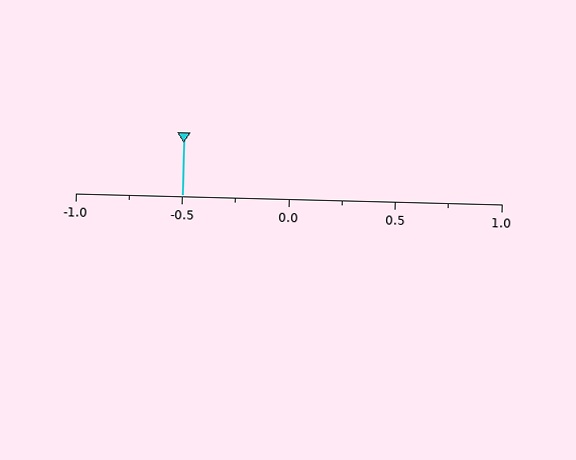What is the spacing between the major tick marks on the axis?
The major ticks are spaced 0.5 apart.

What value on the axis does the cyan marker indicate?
The marker indicates approximately -0.5.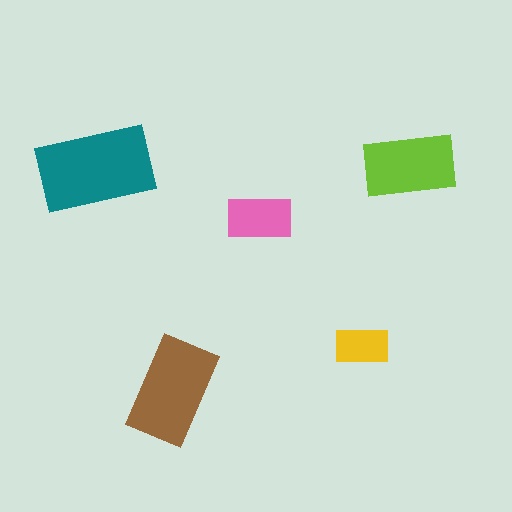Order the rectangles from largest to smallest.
the teal one, the brown one, the lime one, the pink one, the yellow one.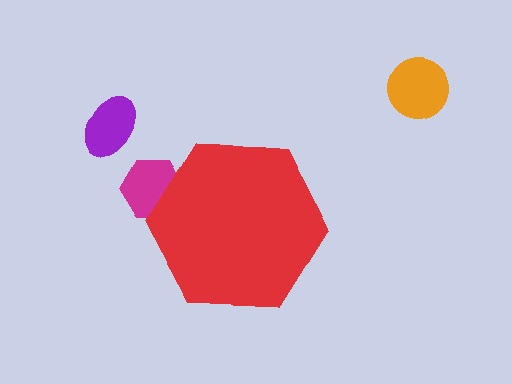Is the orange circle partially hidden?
No, the orange circle is fully visible.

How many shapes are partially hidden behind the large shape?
1 shape is partially hidden.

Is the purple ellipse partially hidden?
No, the purple ellipse is fully visible.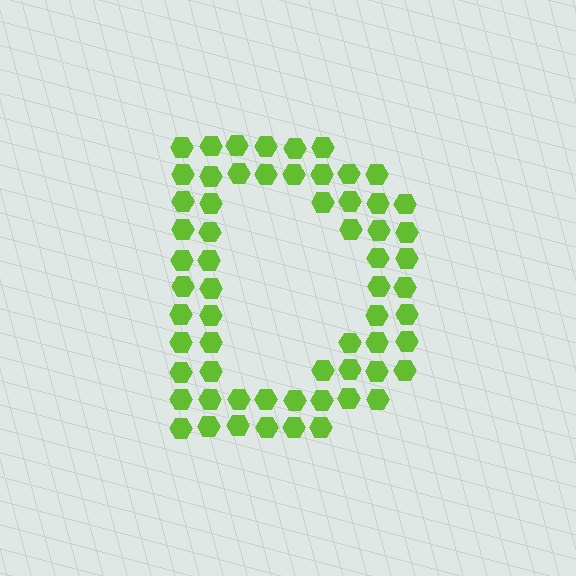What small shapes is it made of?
It is made of small hexagons.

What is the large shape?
The large shape is the letter D.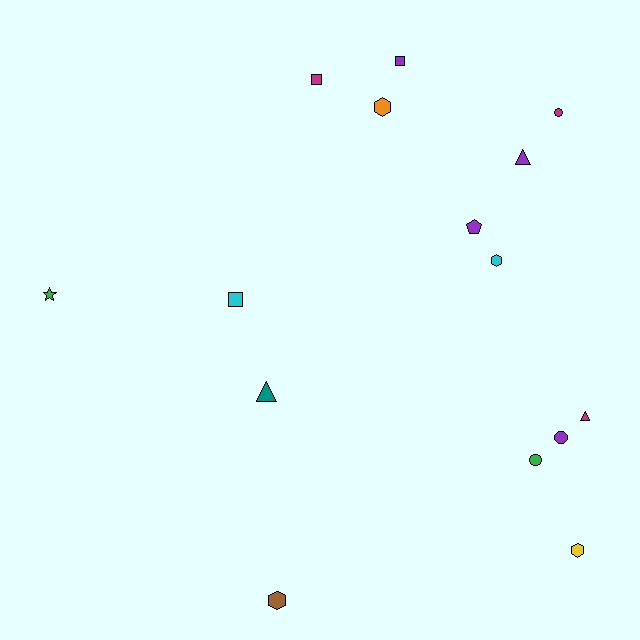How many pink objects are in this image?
There are no pink objects.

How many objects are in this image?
There are 15 objects.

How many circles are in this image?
There are 3 circles.